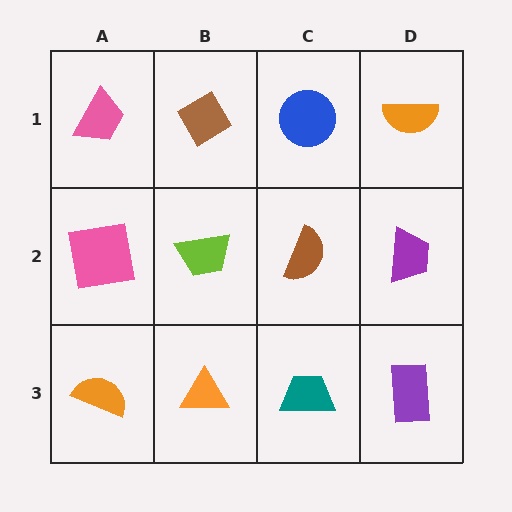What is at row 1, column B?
A brown diamond.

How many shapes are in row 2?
4 shapes.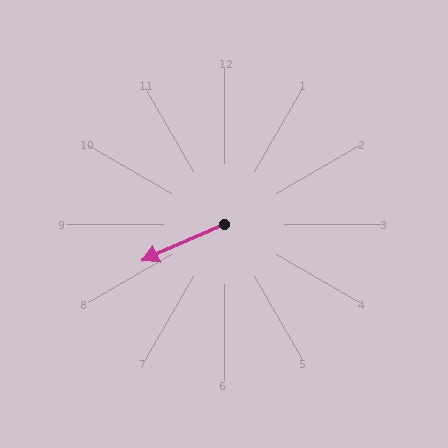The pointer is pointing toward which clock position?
Roughly 8 o'clock.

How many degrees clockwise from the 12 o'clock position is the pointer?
Approximately 246 degrees.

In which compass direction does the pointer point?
Southwest.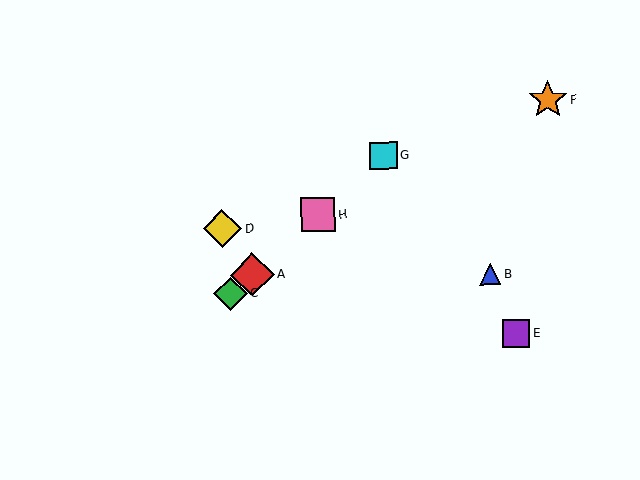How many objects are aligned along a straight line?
4 objects (A, C, G, H) are aligned along a straight line.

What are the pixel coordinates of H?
Object H is at (318, 215).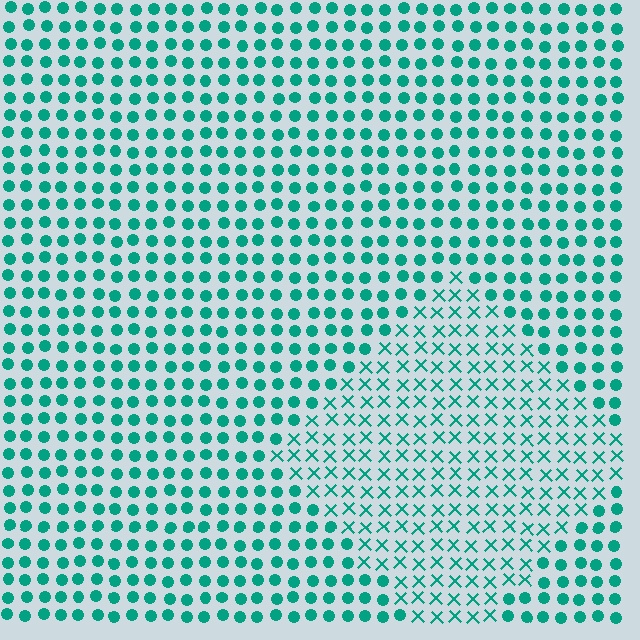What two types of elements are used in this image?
The image uses X marks inside the diamond region and circles outside it.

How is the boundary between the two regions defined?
The boundary is defined by a change in element shape: X marks inside vs. circles outside. All elements share the same color and spacing.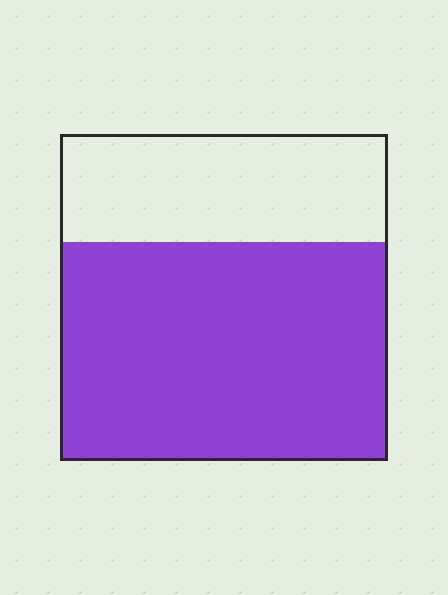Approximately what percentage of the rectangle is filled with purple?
Approximately 65%.